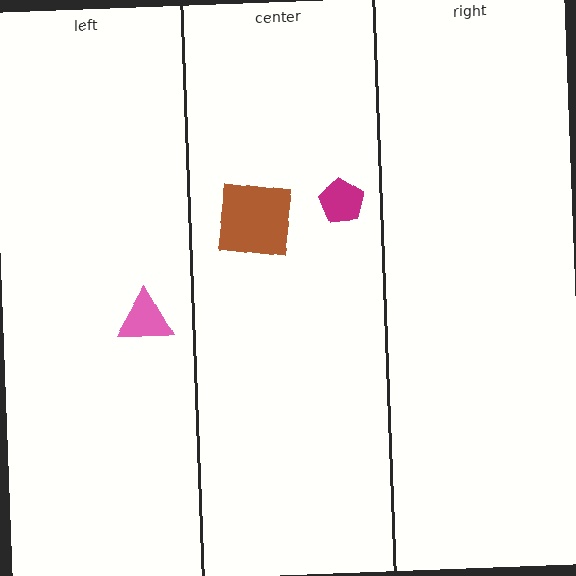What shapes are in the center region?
The magenta pentagon, the brown square.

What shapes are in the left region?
The pink triangle.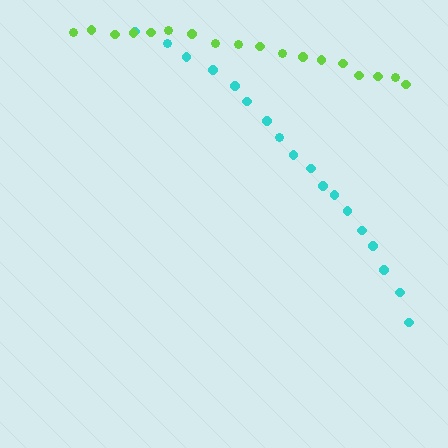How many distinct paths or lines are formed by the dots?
There are 2 distinct paths.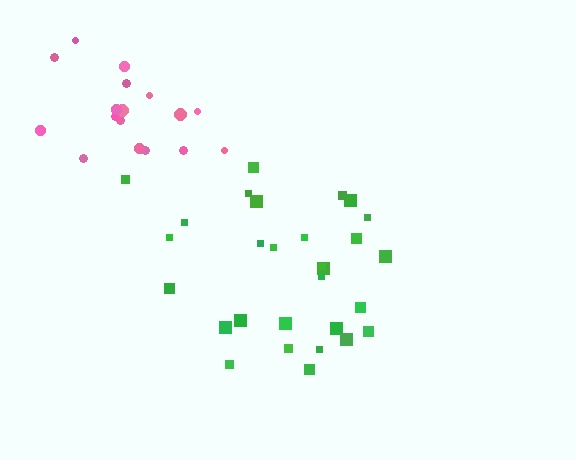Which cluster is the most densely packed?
Pink.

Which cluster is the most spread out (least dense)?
Green.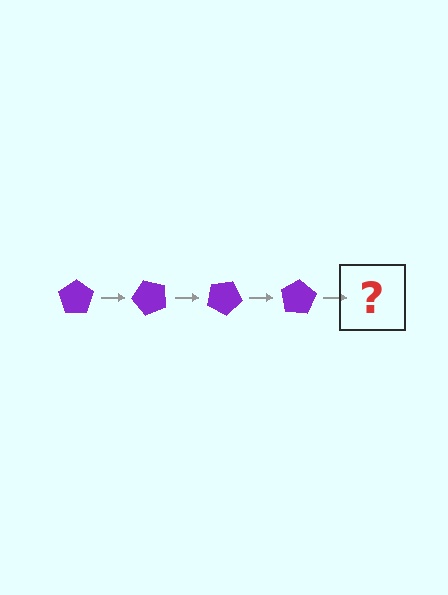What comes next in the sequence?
The next element should be a purple pentagon rotated 200 degrees.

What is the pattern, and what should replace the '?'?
The pattern is that the pentagon rotates 50 degrees each step. The '?' should be a purple pentagon rotated 200 degrees.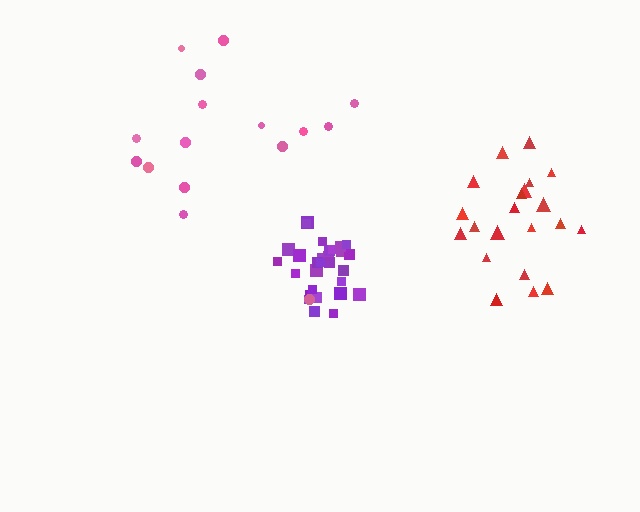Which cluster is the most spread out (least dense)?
Pink.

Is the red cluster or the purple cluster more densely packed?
Purple.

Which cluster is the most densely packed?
Purple.